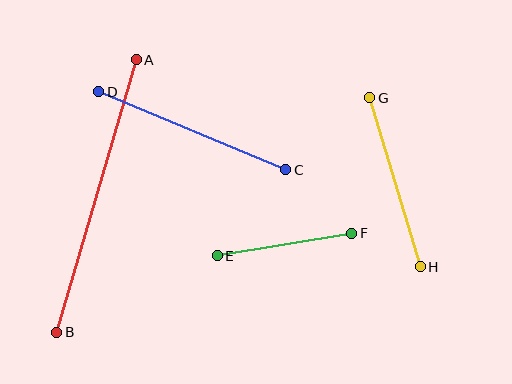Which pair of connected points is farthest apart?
Points A and B are farthest apart.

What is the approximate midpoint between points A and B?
The midpoint is at approximately (96, 196) pixels.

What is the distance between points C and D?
The distance is approximately 203 pixels.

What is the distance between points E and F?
The distance is approximately 136 pixels.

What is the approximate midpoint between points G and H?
The midpoint is at approximately (395, 182) pixels.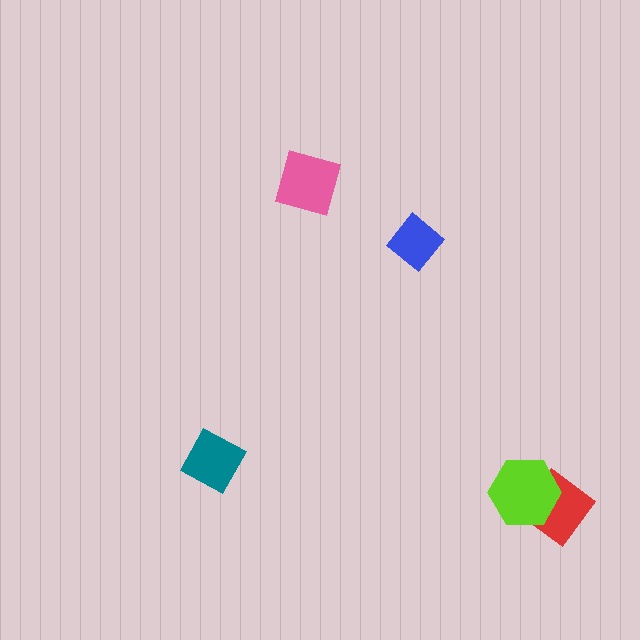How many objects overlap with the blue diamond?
0 objects overlap with the blue diamond.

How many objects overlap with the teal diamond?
0 objects overlap with the teal diamond.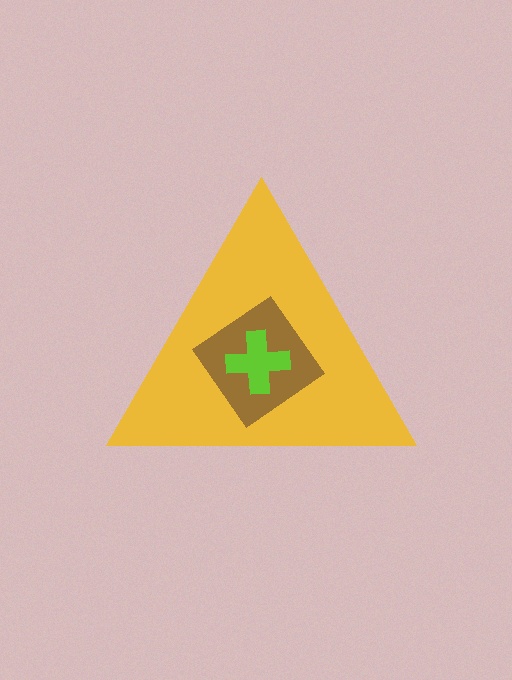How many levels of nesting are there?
3.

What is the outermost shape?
The yellow triangle.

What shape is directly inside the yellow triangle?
The brown diamond.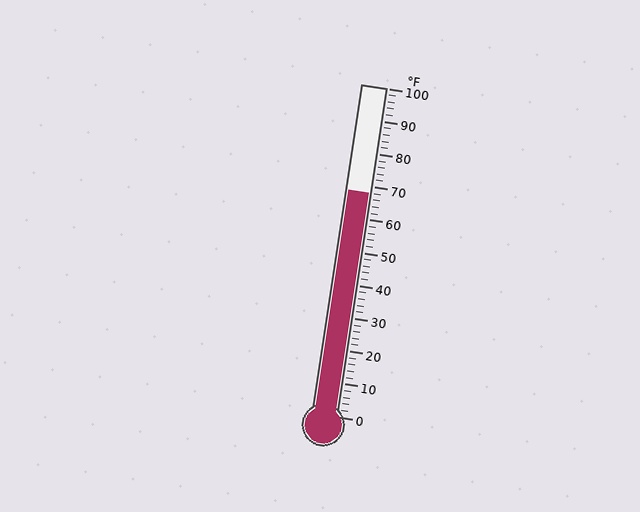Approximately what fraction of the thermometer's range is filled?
The thermometer is filled to approximately 70% of its range.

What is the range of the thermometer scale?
The thermometer scale ranges from 0°F to 100°F.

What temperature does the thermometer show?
The thermometer shows approximately 68°F.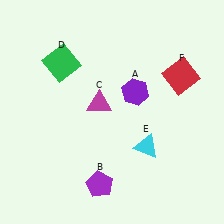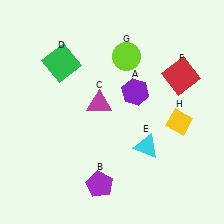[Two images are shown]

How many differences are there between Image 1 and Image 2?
There are 2 differences between the two images.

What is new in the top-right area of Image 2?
A lime circle (G) was added in the top-right area of Image 2.